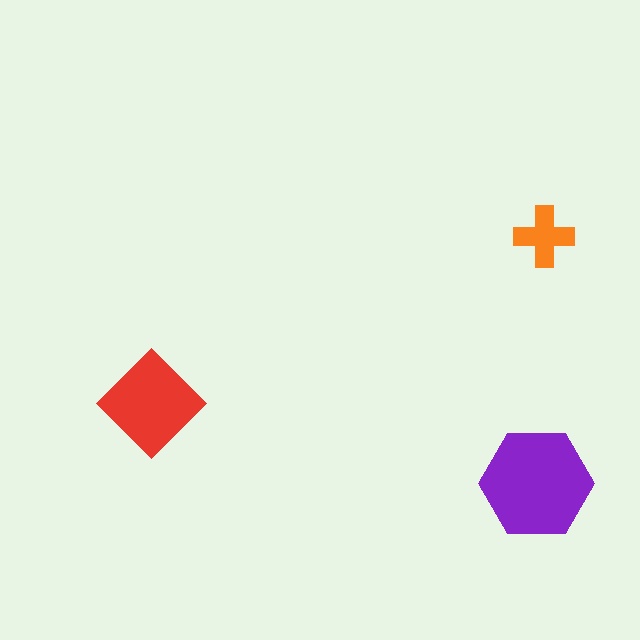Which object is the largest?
The purple hexagon.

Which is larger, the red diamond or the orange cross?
The red diamond.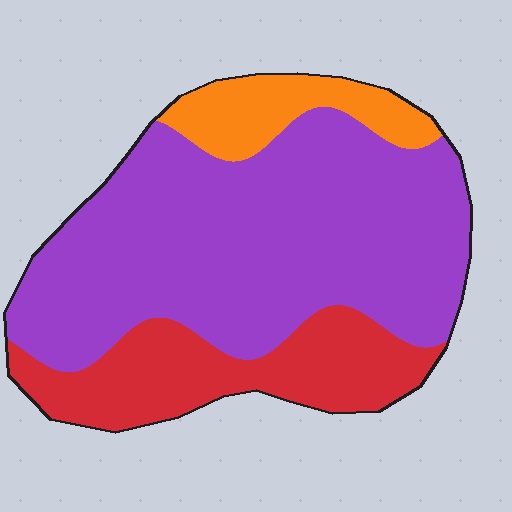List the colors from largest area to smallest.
From largest to smallest: purple, red, orange.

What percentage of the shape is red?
Red covers about 25% of the shape.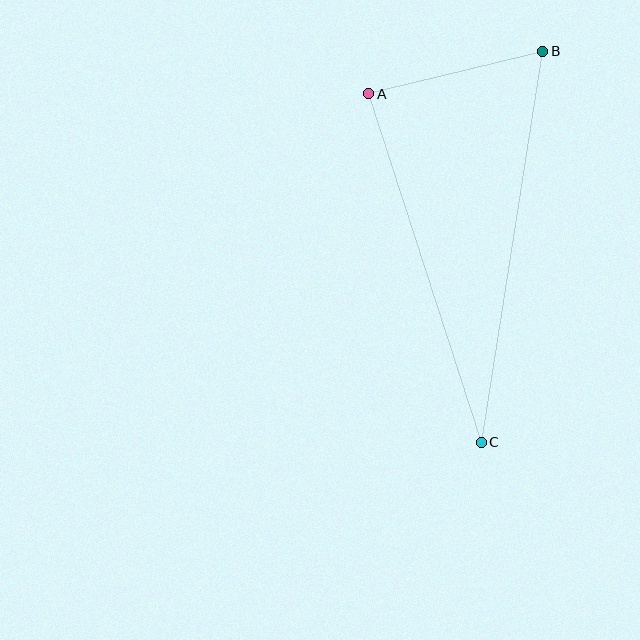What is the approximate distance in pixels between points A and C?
The distance between A and C is approximately 366 pixels.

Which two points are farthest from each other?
Points B and C are farthest from each other.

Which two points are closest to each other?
Points A and B are closest to each other.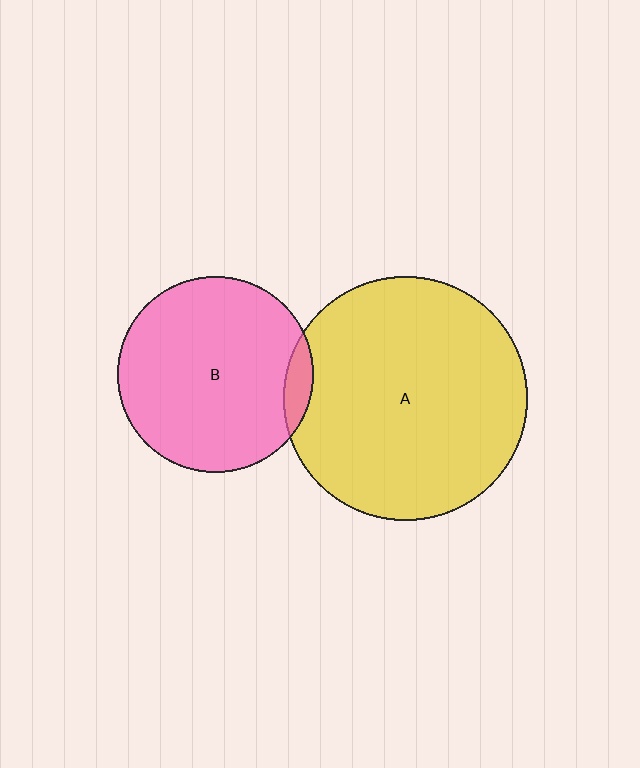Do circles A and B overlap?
Yes.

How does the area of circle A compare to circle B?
Approximately 1.5 times.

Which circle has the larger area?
Circle A (yellow).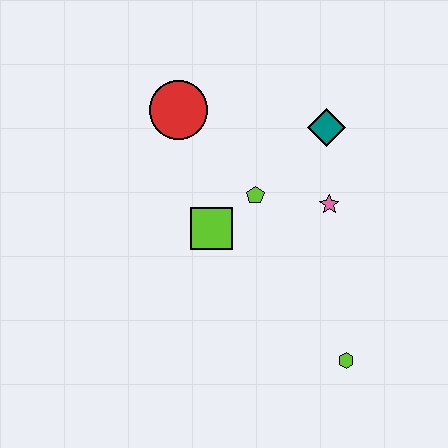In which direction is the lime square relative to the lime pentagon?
The lime square is to the left of the lime pentagon.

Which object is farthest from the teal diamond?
The lime hexagon is farthest from the teal diamond.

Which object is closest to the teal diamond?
The pink star is closest to the teal diamond.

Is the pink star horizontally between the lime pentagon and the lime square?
No